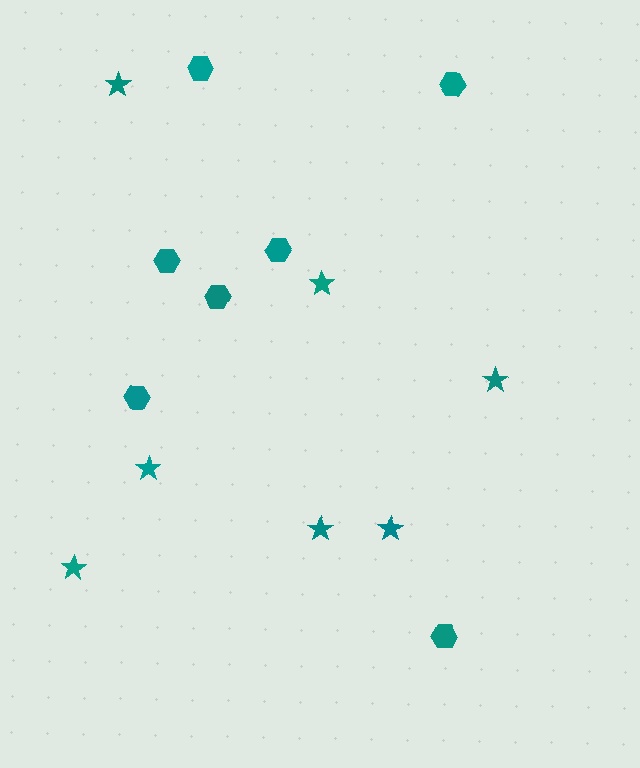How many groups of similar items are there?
There are 2 groups: one group of hexagons (7) and one group of stars (7).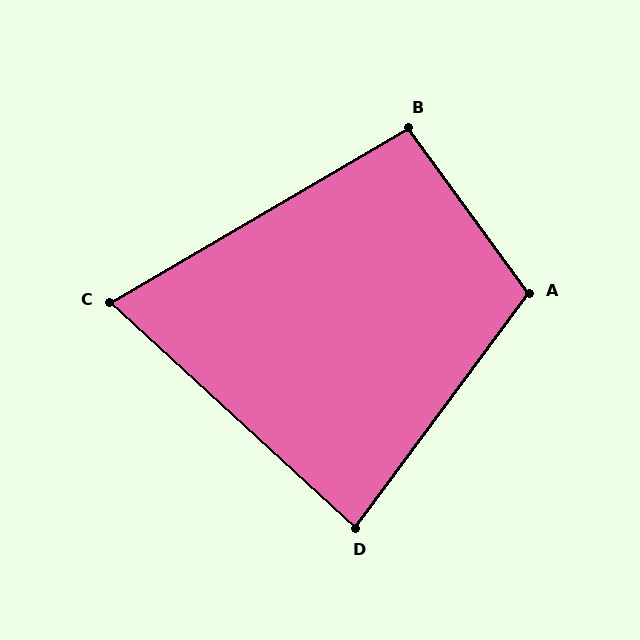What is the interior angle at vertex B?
Approximately 96 degrees (obtuse).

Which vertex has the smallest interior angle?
C, at approximately 73 degrees.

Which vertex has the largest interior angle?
A, at approximately 107 degrees.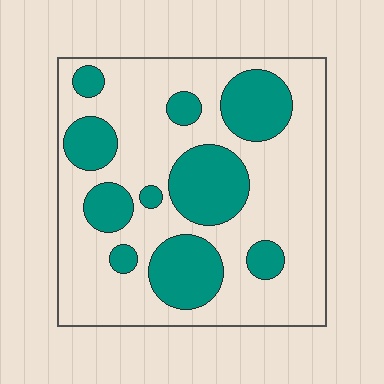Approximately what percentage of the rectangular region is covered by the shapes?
Approximately 30%.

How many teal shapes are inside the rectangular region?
10.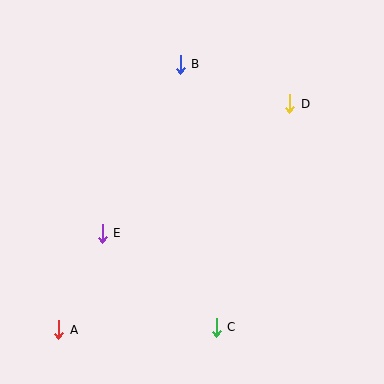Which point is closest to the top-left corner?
Point B is closest to the top-left corner.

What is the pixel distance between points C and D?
The distance between C and D is 236 pixels.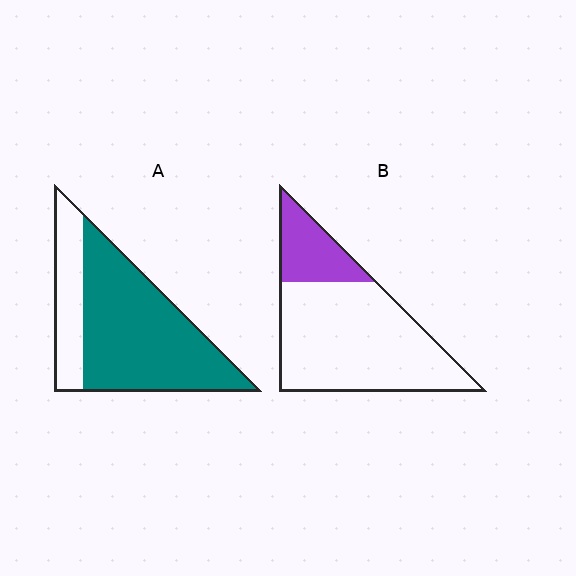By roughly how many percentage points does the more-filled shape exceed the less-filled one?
By roughly 50 percentage points (A over B).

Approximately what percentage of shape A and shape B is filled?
A is approximately 75% and B is approximately 20%.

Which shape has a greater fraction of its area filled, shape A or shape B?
Shape A.